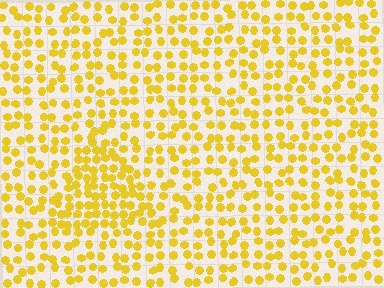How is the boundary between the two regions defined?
The boundary is defined by a change in element density (approximately 1.7x ratio). All elements are the same color, size, and shape.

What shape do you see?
I see a triangle.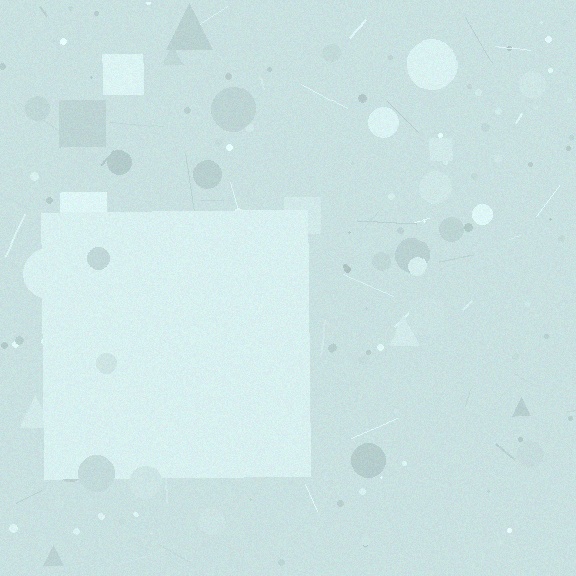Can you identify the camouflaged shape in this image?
The camouflaged shape is a square.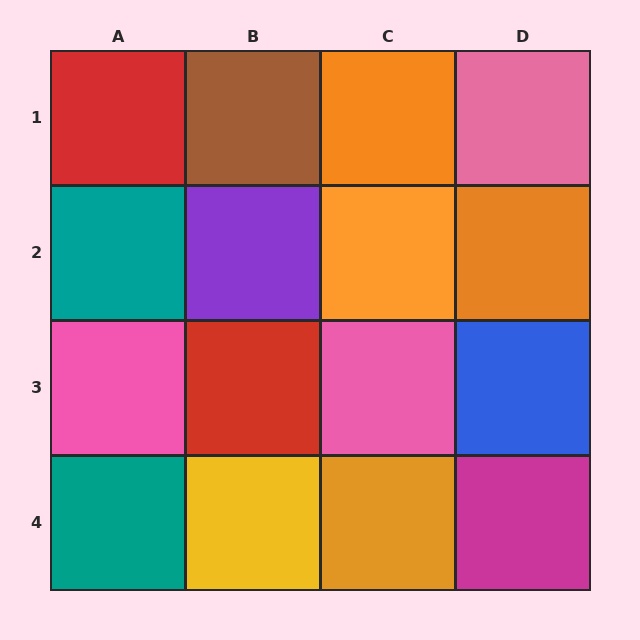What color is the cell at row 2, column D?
Orange.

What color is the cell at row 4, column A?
Teal.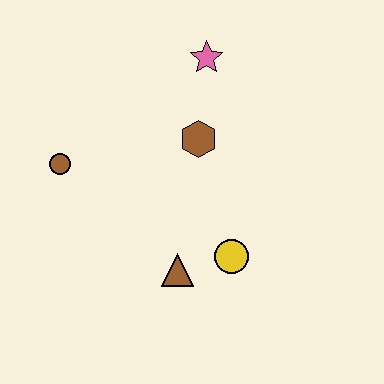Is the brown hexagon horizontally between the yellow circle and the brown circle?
Yes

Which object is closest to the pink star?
The brown hexagon is closest to the pink star.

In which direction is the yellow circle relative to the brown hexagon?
The yellow circle is below the brown hexagon.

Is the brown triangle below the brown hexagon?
Yes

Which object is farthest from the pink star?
The brown triangle is farthest from the pink star.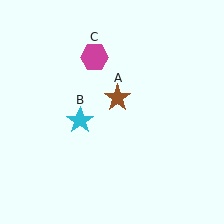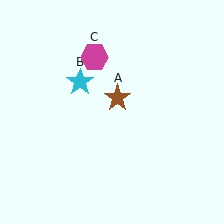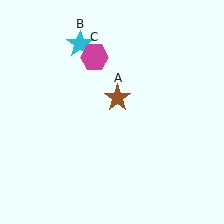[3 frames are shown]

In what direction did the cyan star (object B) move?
The cyan star (object B) moved up.